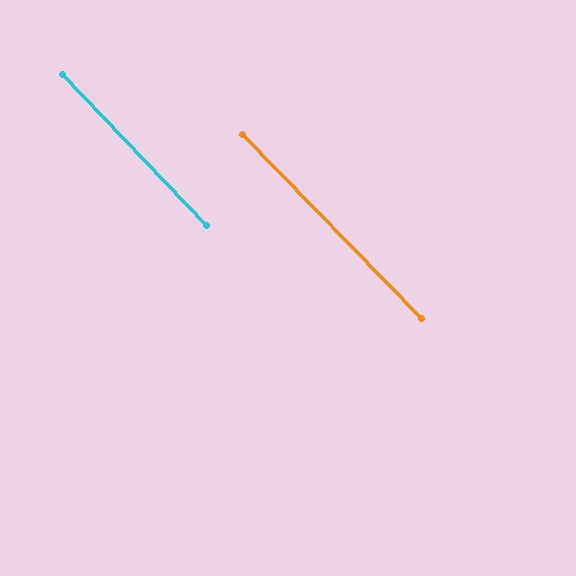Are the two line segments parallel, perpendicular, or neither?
Parallel — their directions differ by only 0.5°.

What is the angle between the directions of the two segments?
Approximately 0 degrees.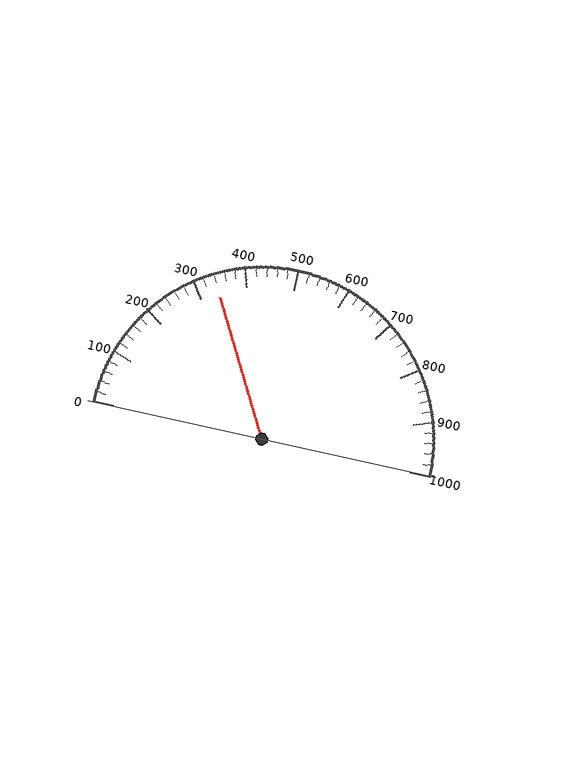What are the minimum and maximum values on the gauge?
The gauge ranges from 0 to 1000.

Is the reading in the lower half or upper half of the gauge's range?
The reading is in the lower half of the range (0 to 1000).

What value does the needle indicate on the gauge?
The needle indicates approximately 340.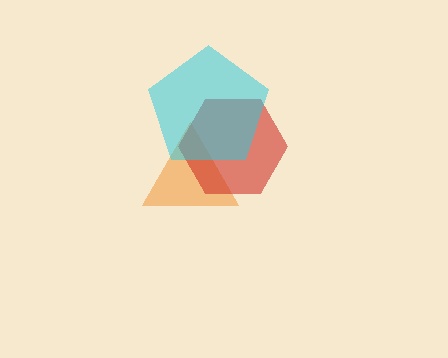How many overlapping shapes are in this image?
There are 3 overlapping shapes in the image.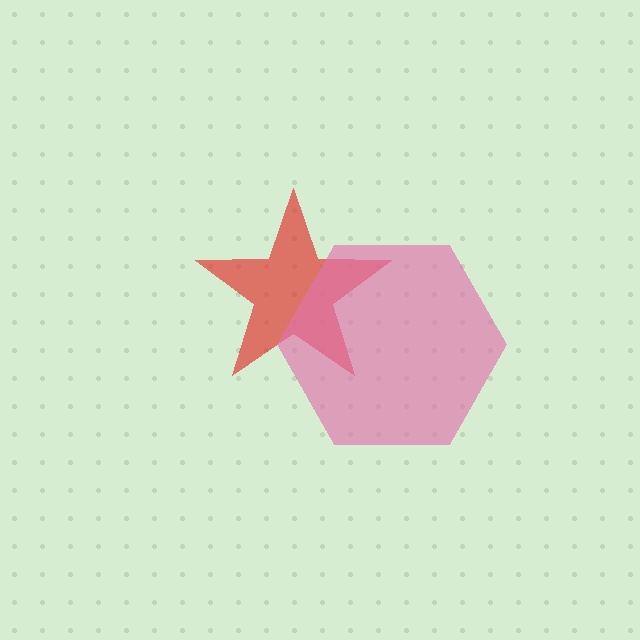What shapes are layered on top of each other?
The layered shapes are: a red star, a pink hexagon.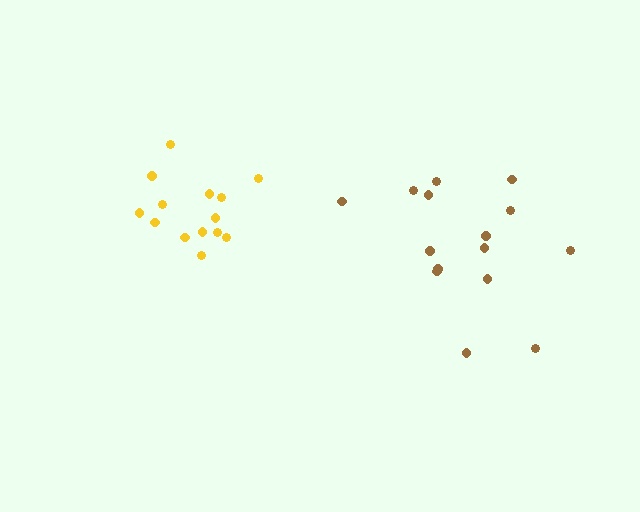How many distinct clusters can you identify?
There are 2 distinct clusters.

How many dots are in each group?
Group 1: 16 dots, Group 2: 14 dots (30 total).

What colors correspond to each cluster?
The clusters are colored: brown, yellow.